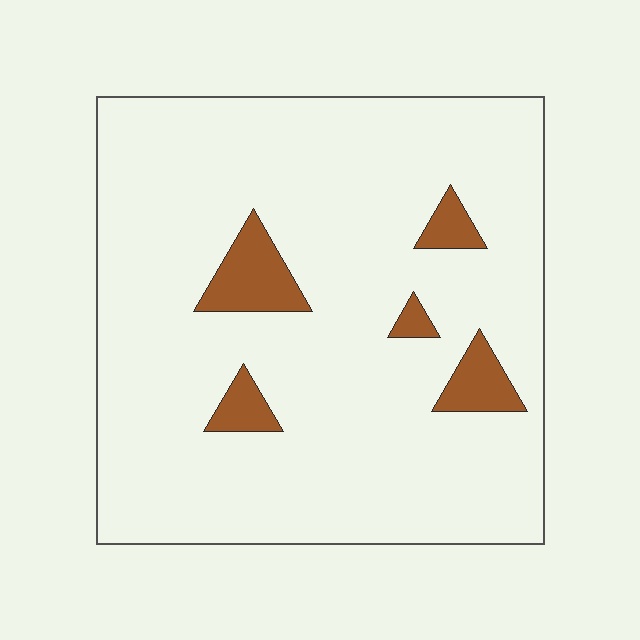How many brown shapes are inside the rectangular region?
5.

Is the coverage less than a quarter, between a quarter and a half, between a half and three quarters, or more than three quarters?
Less than a quarter.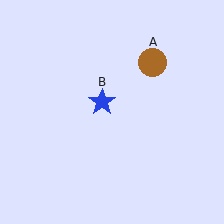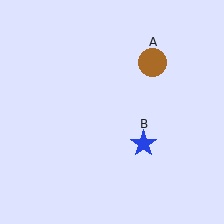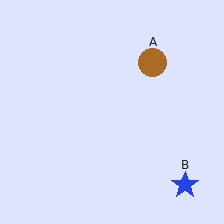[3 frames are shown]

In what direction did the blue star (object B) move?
The blue star (object B) moved down and to the right.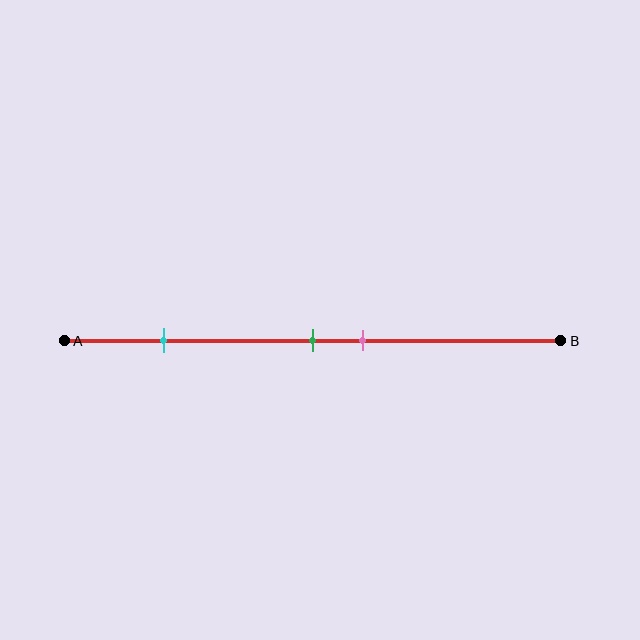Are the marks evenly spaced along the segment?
No, the marks are not evenly spaced.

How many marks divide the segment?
There are 3 marks dividing the segment.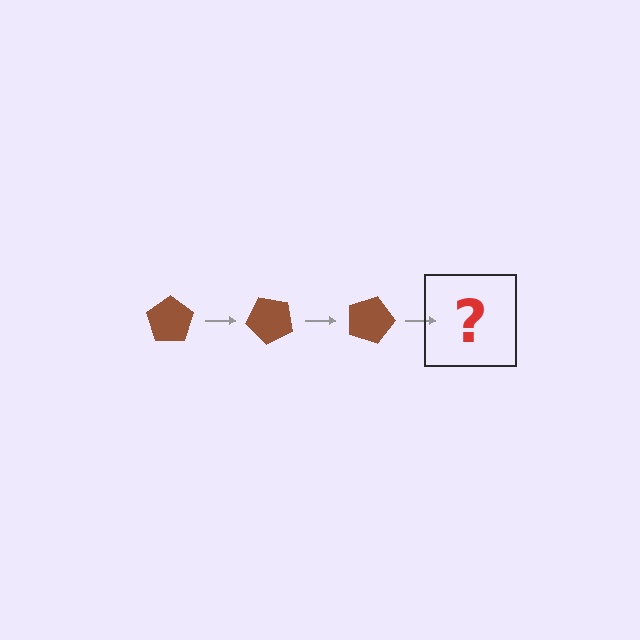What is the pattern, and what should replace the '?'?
The pattern is that the pentagon rotates 45 degrees each step. The '?' should be a brown pentagon rotated 135 degrees.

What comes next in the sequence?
The next element should be a brown pentagon rotated 135 degrees.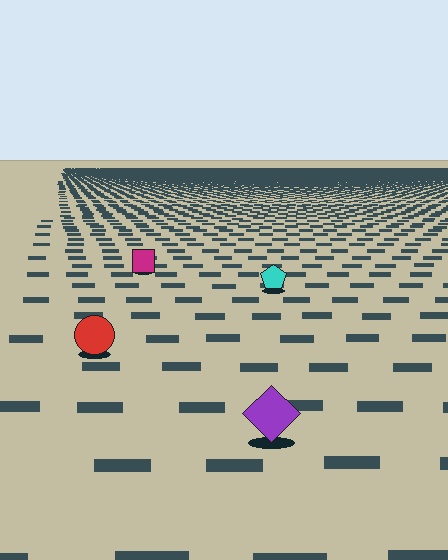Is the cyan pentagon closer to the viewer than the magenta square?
Yes. The cyan pentagon is closer — you can tell from the texture gradient: the ground texture is coarser near it.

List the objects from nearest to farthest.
From nearest to farthest: the purple diamond, the red circle, the cyan pentagon, the magenta square.